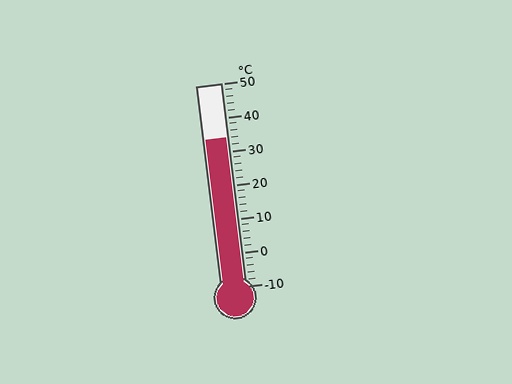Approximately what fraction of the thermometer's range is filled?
The thermometer is filled to approximately 75% of its range.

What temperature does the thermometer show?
The thermometer shows approximately 34°C.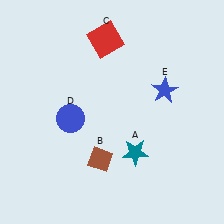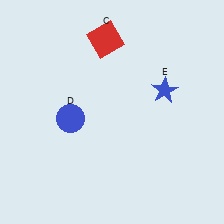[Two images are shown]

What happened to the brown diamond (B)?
The brown diamond (B) was removed in Image 2. It was in the bottom-left area of Image 1.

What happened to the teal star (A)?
The teal star (A) was removed in Image 2. It was in the bottom-right area of Image 1.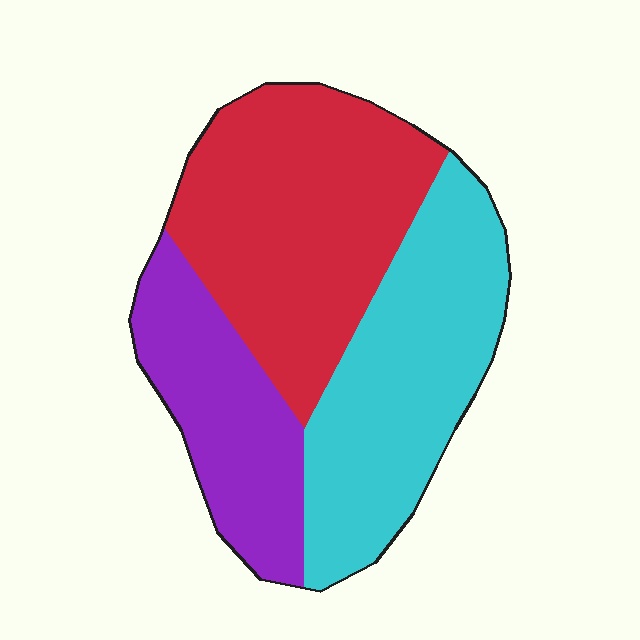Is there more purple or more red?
Red.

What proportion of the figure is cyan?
Cyan covers 36% of the figure.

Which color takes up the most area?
Red, at roughly 40%.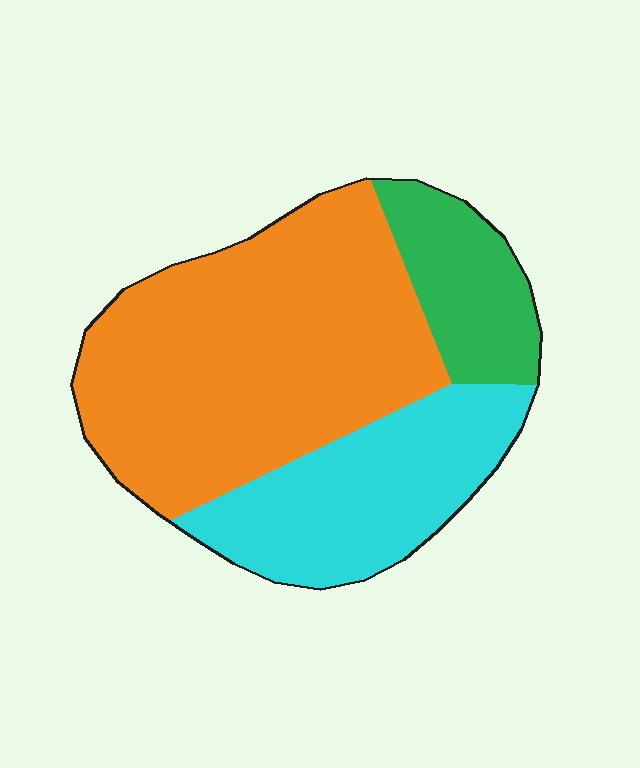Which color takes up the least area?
Green, at roughly 15%.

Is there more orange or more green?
Orange.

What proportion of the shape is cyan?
Cyan takes up about one quarter (1/4) of the shape.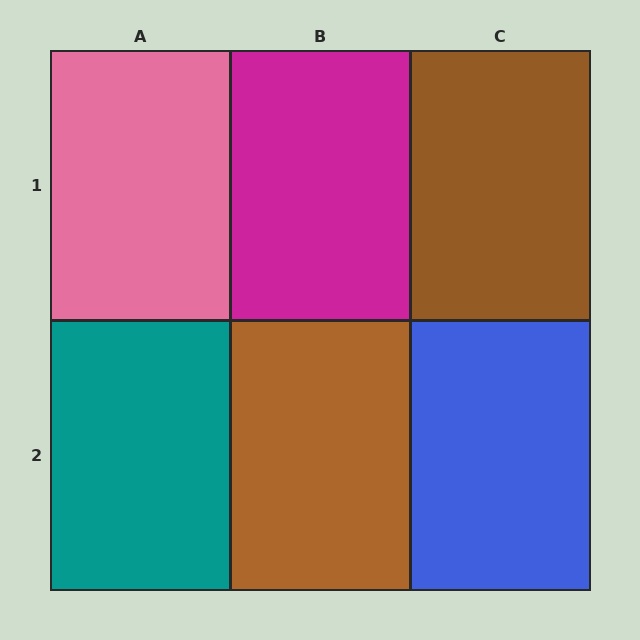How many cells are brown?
2 cells are brown.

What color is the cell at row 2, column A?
Teal.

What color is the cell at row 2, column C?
Blue.